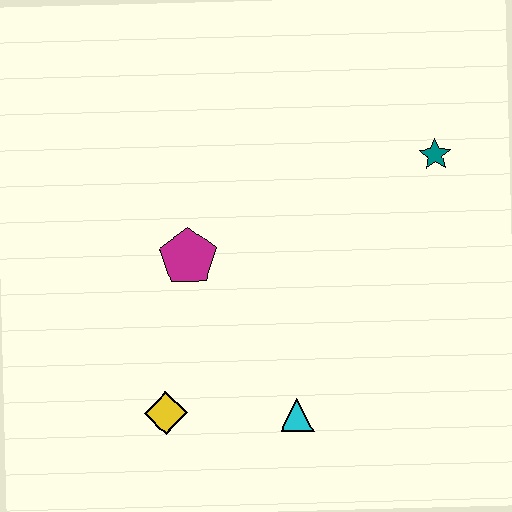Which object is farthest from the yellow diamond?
The teal star is farthest from the yellow diamond.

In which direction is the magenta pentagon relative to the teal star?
The magenta pentagon is to the left of the teal star.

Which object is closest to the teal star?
The magenta pentagon is closest to the teal star.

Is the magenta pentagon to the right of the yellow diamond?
Yes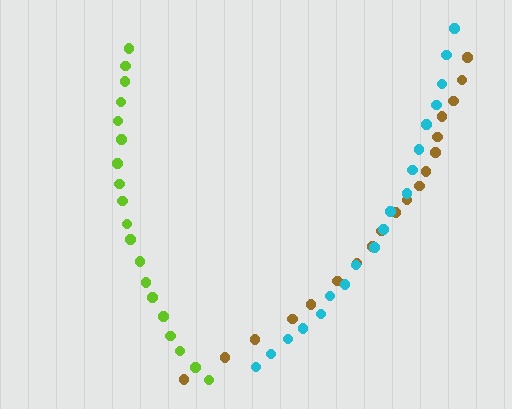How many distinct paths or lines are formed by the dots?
There are 3 distinct paths.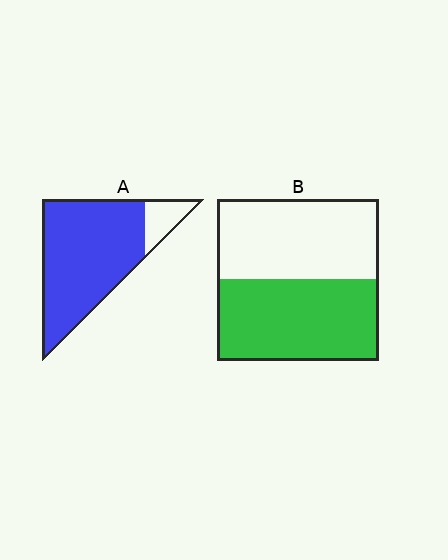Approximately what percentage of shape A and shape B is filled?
A is approximately 85% and B is approximately 50%.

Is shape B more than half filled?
Roughly half.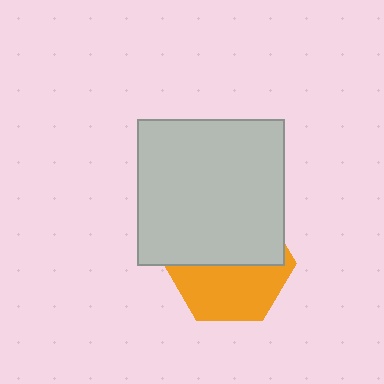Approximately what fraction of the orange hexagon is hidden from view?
Roughly 51% of the orange hexagon is hidden behind the light gray square.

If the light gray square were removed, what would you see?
You would see the complete orange hexagon.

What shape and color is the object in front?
The object in front is a light gray square.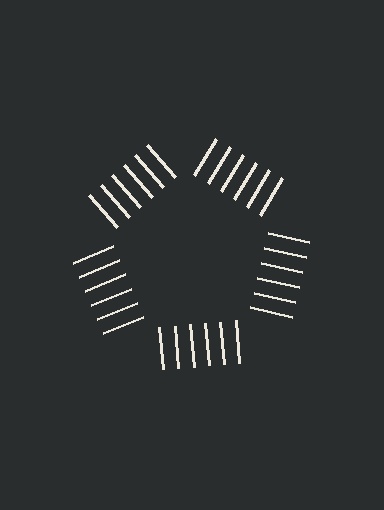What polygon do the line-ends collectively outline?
An illusory pentagon — the line segments terminate on its edges but no continuous stroke is drawn.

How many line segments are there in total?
30 — 6 along each of the 5 edges.